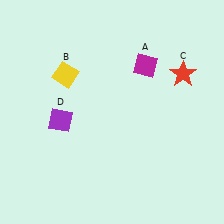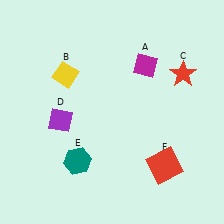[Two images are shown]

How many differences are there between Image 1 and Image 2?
There are 2 differences between the two images.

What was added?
A teal hexagon (E), a red square (F) were added in Image 2.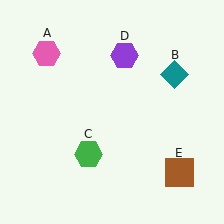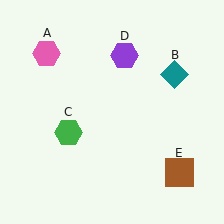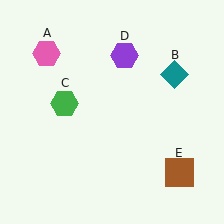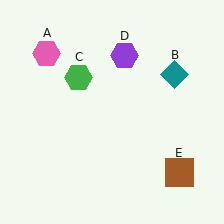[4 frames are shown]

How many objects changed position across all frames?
1 object changed position: green hexagon (object C).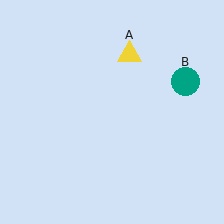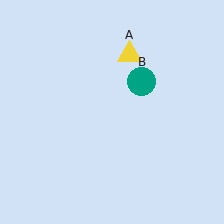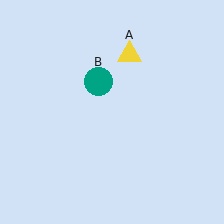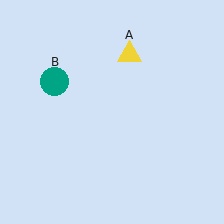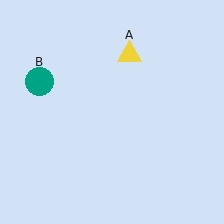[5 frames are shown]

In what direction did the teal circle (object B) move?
The teal circle (object B) moved left.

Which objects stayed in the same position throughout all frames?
Yellow triangle (object A) remained stationary.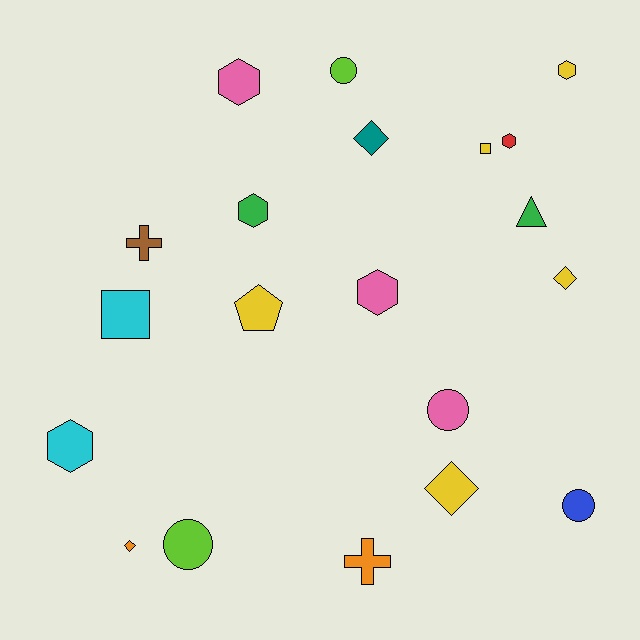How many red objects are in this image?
There is 1 red object.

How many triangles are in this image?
There is 1 triangle.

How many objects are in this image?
There are 20 objects.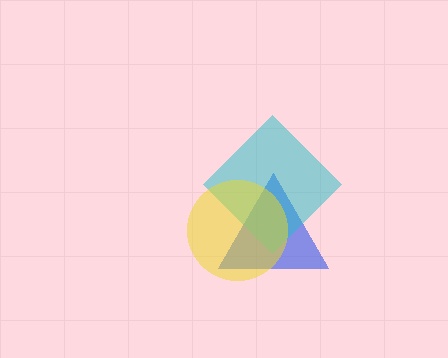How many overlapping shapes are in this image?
There are 3 overlapping shapes in the image.